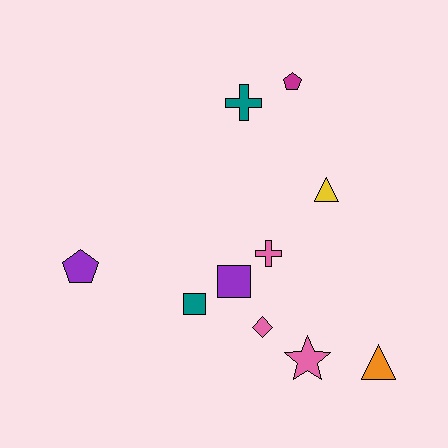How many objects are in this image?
There are 10 objects.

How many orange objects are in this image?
There is 1 orange object.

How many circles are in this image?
There are no circles.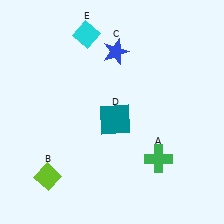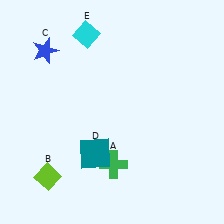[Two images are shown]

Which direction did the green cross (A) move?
The green cross (A) moved left.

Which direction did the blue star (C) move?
The blue star (C) moved left.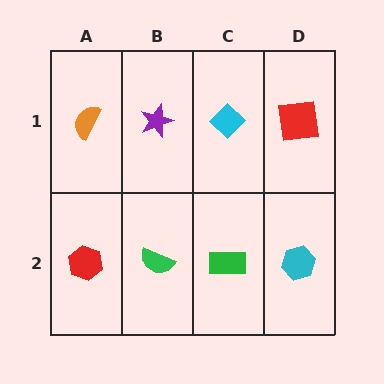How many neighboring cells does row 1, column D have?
2.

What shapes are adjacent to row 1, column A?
A red hexagon (row 2, column A), a purple star (row 1, column B).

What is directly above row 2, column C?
A cyan diamond.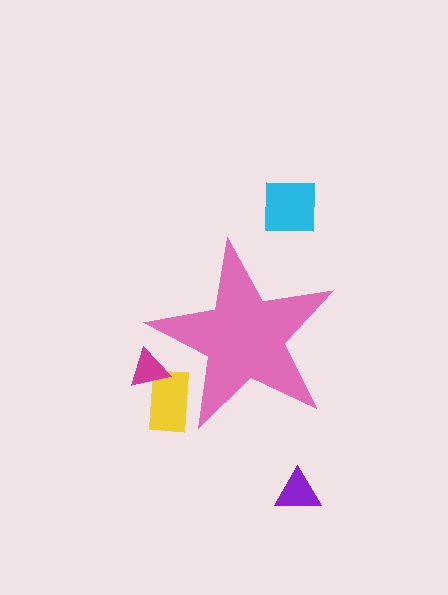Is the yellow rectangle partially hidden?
Yes, the yellow rectangle is partially hidden behind the pink star.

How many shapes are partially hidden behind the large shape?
2 shapes are partially hidden.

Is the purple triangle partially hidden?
No, the purple triangle is fully visible.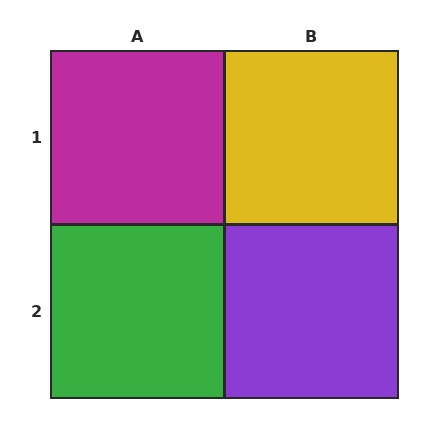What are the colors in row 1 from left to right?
Magenta, yellow.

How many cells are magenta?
1 cell is magenta.